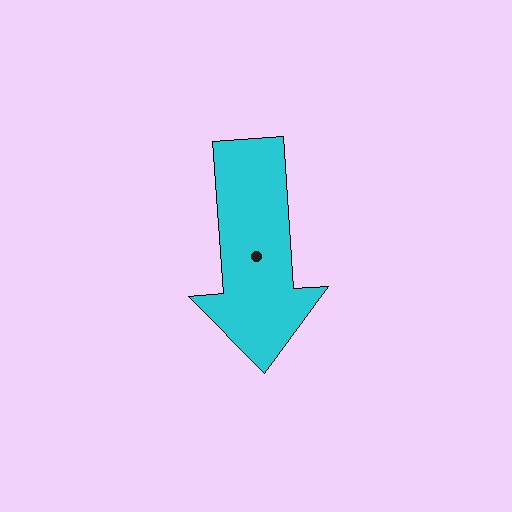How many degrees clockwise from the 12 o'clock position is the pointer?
Approximately 176 degrees.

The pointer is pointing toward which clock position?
Roughly 6 o'clock.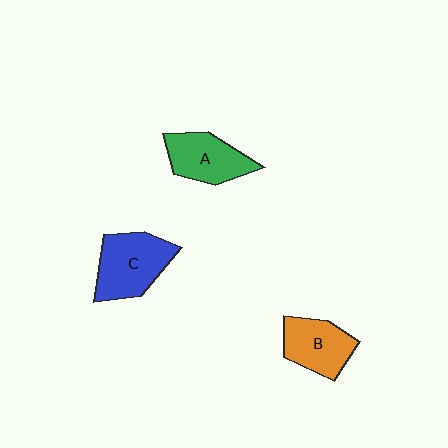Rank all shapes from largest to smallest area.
From largest to smallest: C (blue), A (green), B (orange).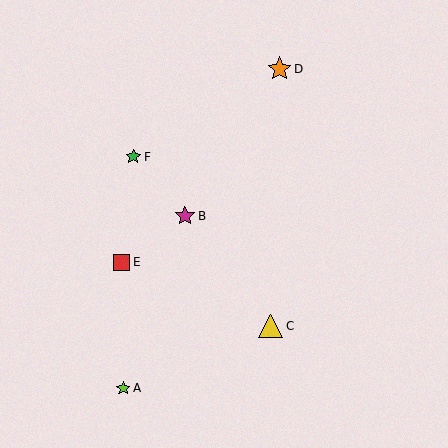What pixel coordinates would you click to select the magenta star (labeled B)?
Click at (185, 216) to select the magenta star B.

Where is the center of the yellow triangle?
The center of the yellow triangle is at (271, 326).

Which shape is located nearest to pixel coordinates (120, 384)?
The lime star (labeled A) at (123, 388) is nearest to that location.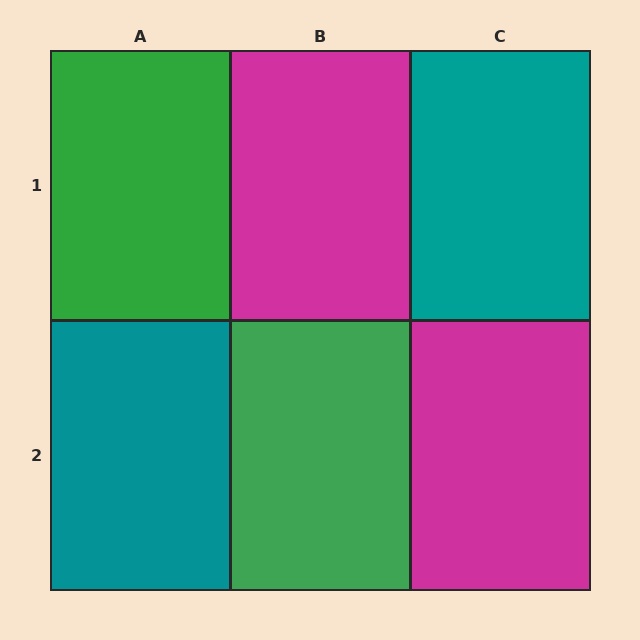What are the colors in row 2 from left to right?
Teal, green, magenta.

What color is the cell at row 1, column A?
Green.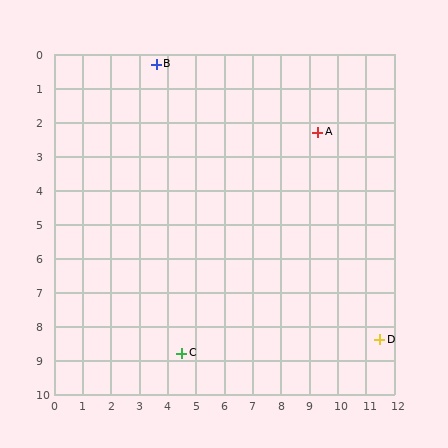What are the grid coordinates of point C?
Point C is at approximately (4.5, 8.8).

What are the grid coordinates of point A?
Point A is at approximately (9.3, 2.3).